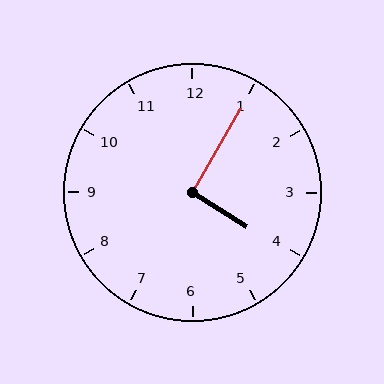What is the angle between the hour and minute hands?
Approximately 92 degrees.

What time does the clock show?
4:05.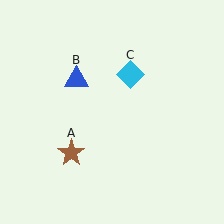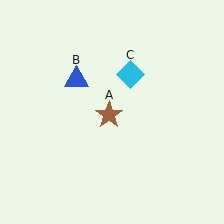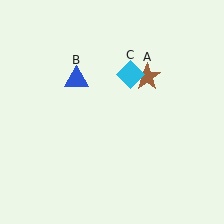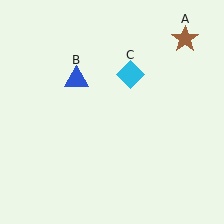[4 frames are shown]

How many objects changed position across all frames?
1 object changed position: brown star (object A).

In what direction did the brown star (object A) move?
The brown star (object A) moved up and to the right.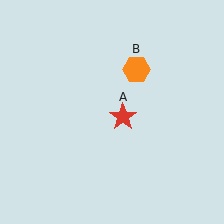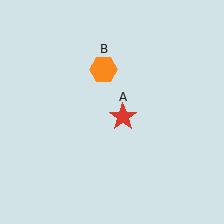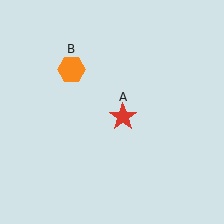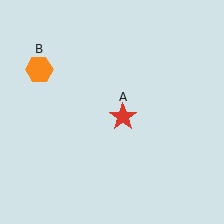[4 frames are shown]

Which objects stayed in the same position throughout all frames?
Red star (object A) remained stationary.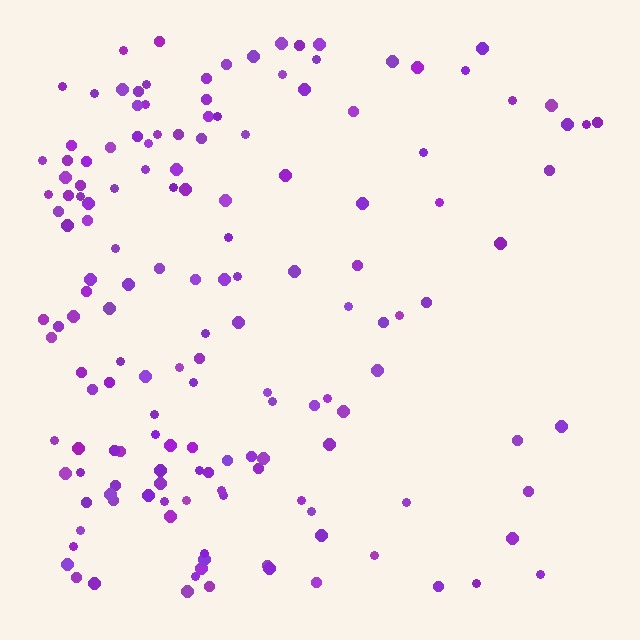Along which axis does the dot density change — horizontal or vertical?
Horizontal.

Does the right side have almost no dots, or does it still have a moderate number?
Still a moderate number, just noticeably fewer than the left.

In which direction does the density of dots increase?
From right to left, with the left side densest.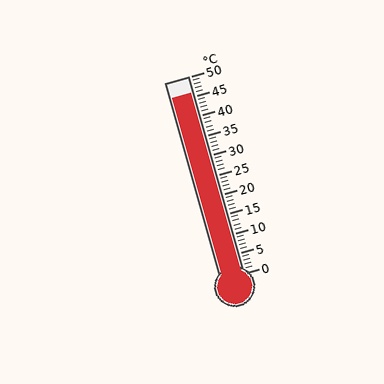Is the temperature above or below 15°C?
The temperature is above 15°C.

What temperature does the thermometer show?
The thermometer shows approximately 46°C.